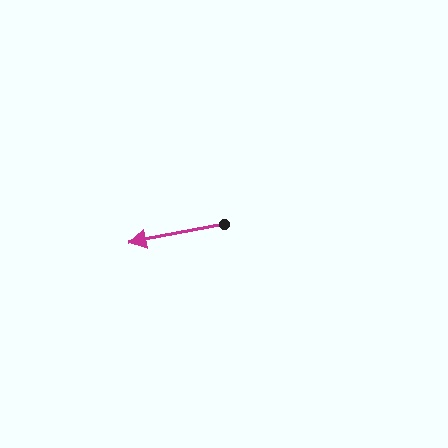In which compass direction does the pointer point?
West.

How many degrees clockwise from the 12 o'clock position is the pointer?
Approximately 259 degrees.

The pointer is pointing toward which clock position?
Roughly 9 o'clock.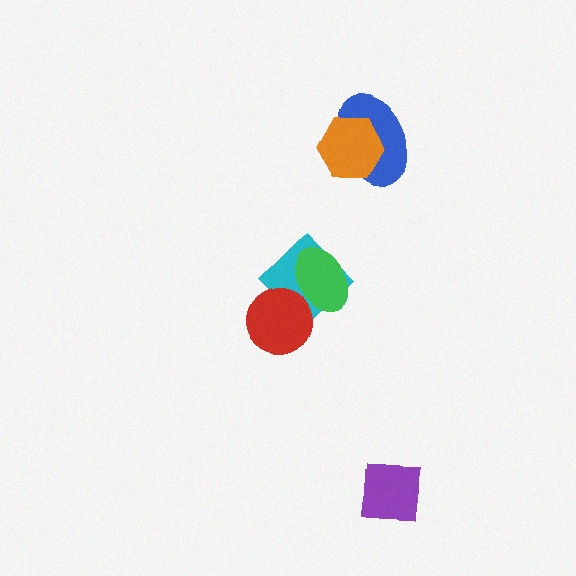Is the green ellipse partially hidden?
Yes, it is partially covered by another shape.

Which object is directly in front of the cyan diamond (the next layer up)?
The green ellipse is directly in front of the cyan diamond.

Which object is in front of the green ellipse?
The red circle is in front of the green ellipse.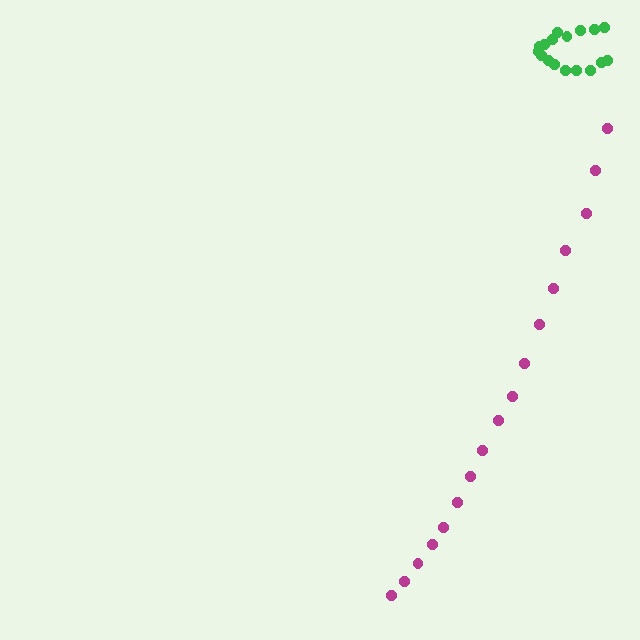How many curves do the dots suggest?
There are 2 distinct paths.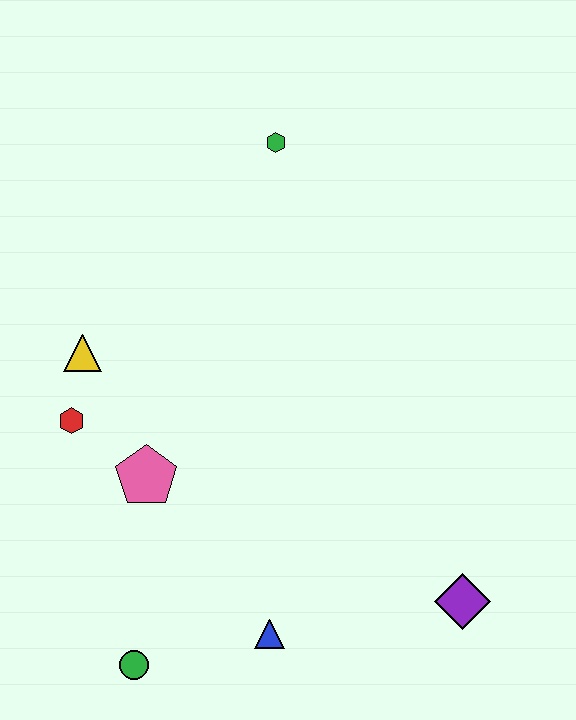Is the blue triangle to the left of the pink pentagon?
No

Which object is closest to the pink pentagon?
The red hexagon is closest to the pink pentagon.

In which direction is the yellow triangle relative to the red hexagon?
The yellow triangle is above the red hexagon.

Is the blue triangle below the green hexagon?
Yes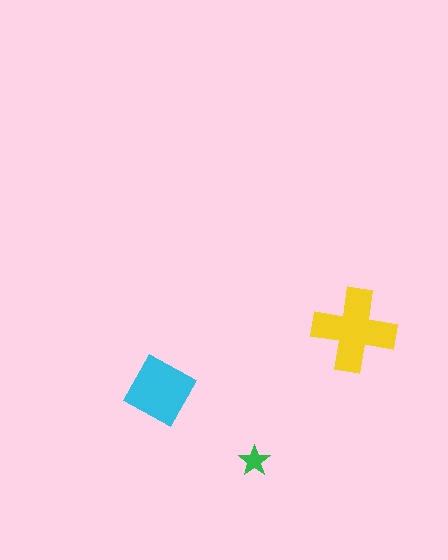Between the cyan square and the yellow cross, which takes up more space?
The yellow cross.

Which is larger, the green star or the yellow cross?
The yellow cross.